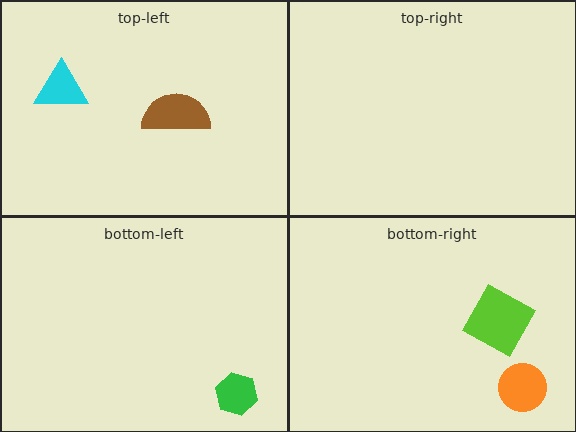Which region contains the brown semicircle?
The top-left region.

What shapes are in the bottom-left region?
The green hexagon.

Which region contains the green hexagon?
The bottom-left region.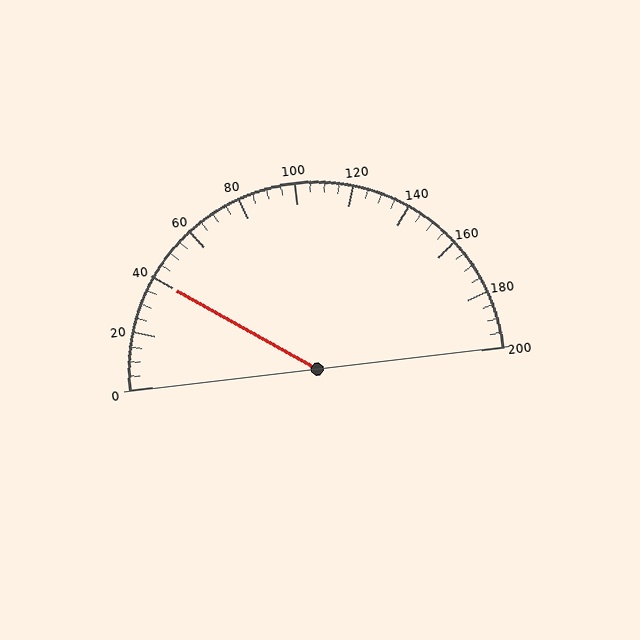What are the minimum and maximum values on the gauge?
The gauge ranges from 0 to 200.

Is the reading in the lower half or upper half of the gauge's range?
The reading is in the lower half of the range (0 to 200).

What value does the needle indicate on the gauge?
The needle indicates approximately 40.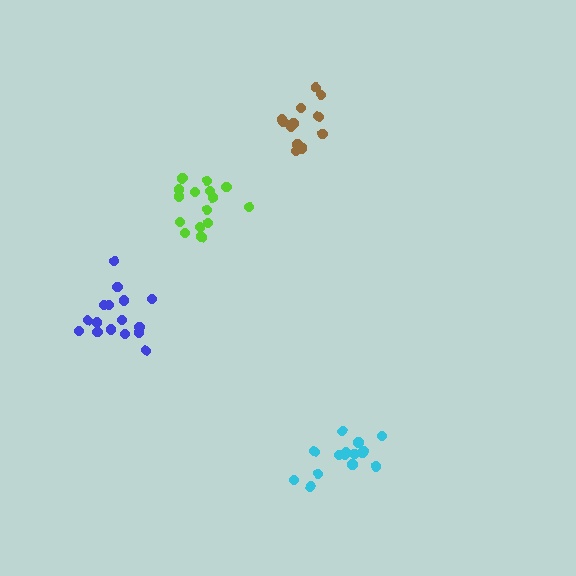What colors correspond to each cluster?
The clusters are colored: cyan, brown, blue, lime.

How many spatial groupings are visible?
There are 4 spatial groupings.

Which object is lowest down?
The cyan cluster is bottommost.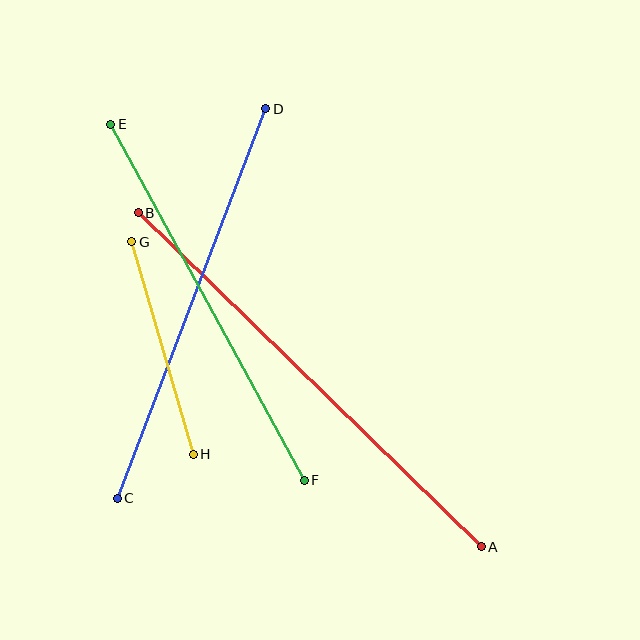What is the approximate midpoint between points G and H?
The midpoint is at approximately (163, 348) pixels.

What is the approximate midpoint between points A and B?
The midpoint is at approximately (310, 380) pixels.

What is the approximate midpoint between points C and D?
The midpoint is at approximately (191, 303) pixels.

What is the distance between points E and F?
The distance is approximately 405 pixels.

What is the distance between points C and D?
The distance is approximately 417 pixels.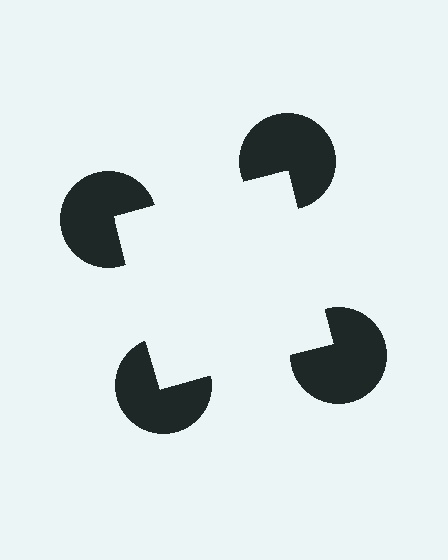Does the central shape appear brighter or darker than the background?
It typically appears slightly brighter than the background, even though no actual brightness change is drawn.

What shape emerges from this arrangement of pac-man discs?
An illusory square — its edges are inferred from the aligned wedge cuts in the pac-man discs, not physically drawn.